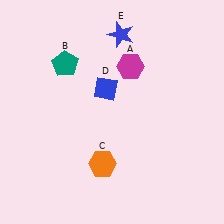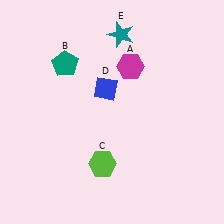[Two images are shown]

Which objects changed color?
C changed from orange to lime. E changed from blue to teal.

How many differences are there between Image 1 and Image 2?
There are 2 differences between the two images.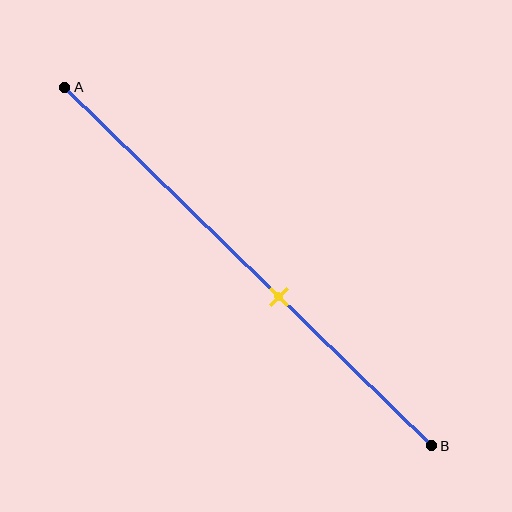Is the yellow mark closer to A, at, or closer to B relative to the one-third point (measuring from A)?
The yellow mark is closer to point B than the one-third point of segment AB.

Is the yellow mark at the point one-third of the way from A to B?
No, the mark is at about 60% from A, not at the 33% one-third point.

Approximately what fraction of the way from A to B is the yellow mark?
The yellow mark is approximately 60% of the way from A to B.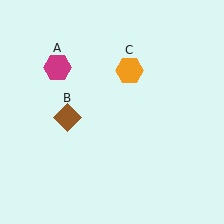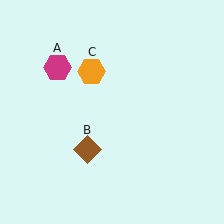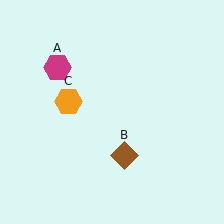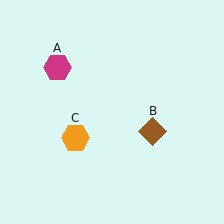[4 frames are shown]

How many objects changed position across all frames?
2 objects changed position: brown diamond (object B), orange hexagon (object C).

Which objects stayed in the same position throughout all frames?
Magenta hexagon (object A) remained stationary.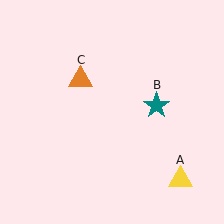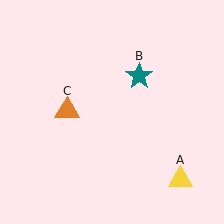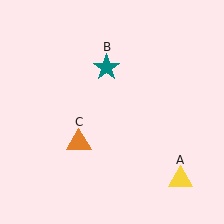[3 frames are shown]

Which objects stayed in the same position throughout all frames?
Yellow triangle (object A) remained stationary.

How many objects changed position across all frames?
2 objects changed position: teal star (object B), orange triangle (object C).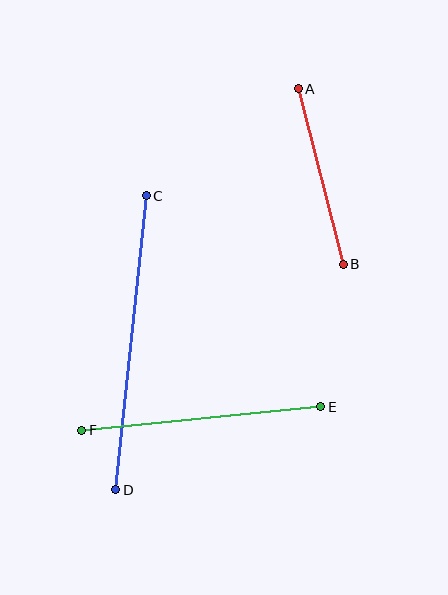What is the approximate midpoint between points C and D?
The midpoint is at approximately (131, 343) pixels.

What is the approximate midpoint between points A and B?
The midpoint is at approximately (321, 177) pixels.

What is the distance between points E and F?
The distance is approximately 240 pixels.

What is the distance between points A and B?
The distance is approximately 181 pixels.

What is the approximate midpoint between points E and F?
The midpoint is at approximately (201, 419) pixels.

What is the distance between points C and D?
The distance is approximately 296 pixels.